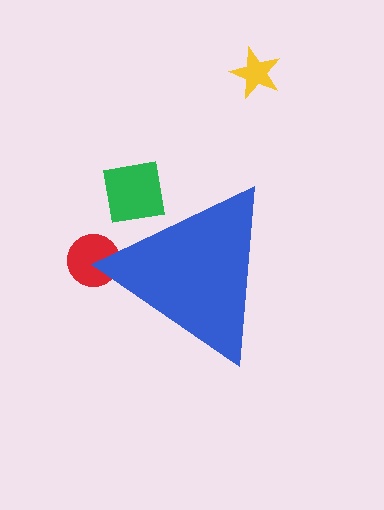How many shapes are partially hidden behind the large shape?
2 shapes are partially hidden.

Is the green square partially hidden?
Yes, the green square is partially hidden behind the blue triangle.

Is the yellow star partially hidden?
No, the yellow star is fully visible.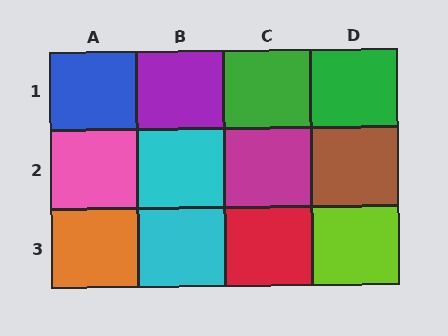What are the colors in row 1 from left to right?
Blue, purple, green, green.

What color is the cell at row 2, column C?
Magenta.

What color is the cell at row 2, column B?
Cyan.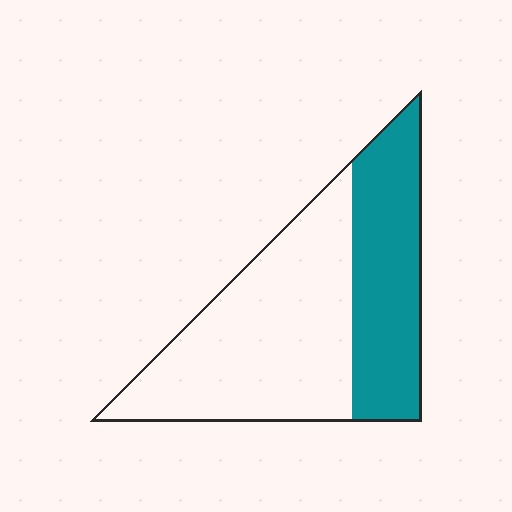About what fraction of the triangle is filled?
About three eighths (3/8).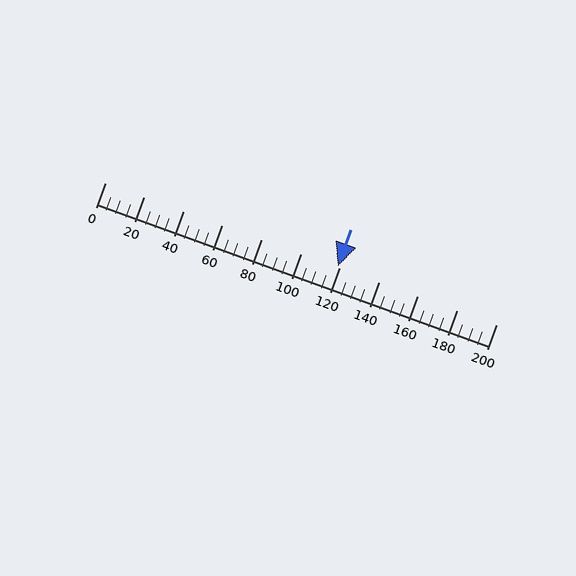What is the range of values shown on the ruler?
The ruler shows values from 0 to 200.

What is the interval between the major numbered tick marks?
The major tick marks are spaced 20 units apart.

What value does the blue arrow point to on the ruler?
The blue arrow points to approximately 119.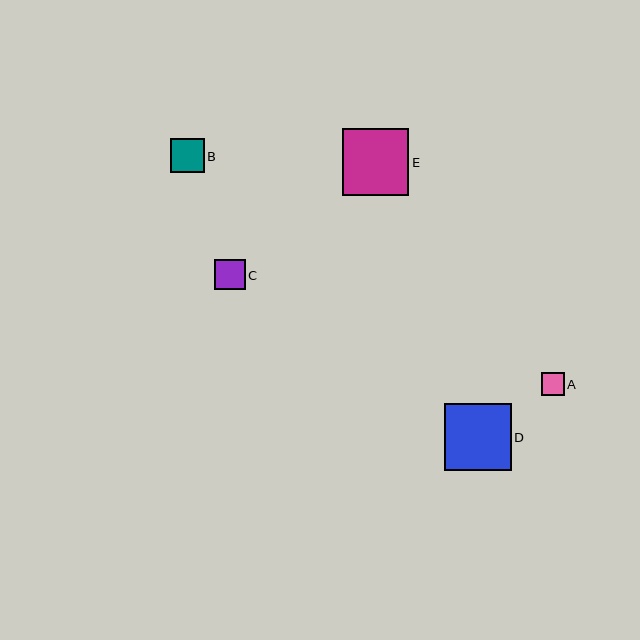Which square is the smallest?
Square A is the smallest with a size of approximately 23 pixels.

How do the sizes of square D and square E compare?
Square D and square E are approximately the same size.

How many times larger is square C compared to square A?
Square C is approximately 1.3 times the size of square A.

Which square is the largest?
Square D is the largest with a size of approximately 67 pixels.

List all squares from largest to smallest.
From largest to smallest: D, E, B, C, A.